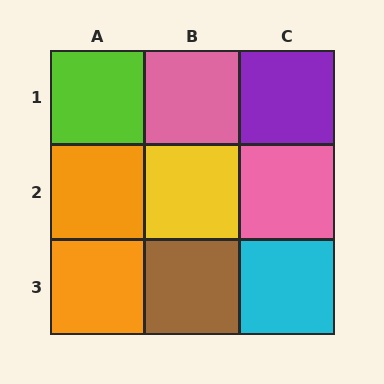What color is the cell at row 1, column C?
Purple.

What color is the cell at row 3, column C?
Cyan.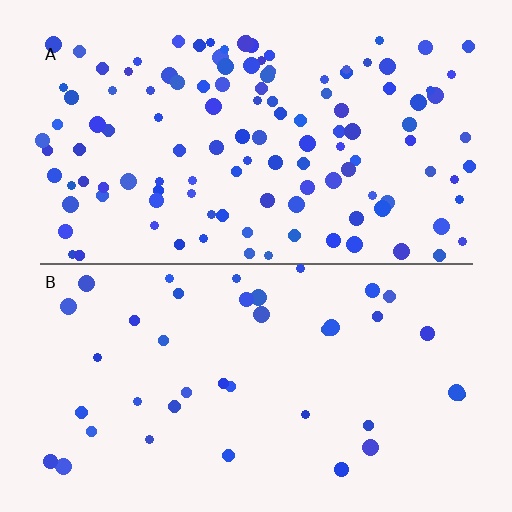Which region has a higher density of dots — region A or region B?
A (the top).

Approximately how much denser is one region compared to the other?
Approximately 3.0× — region A over region B.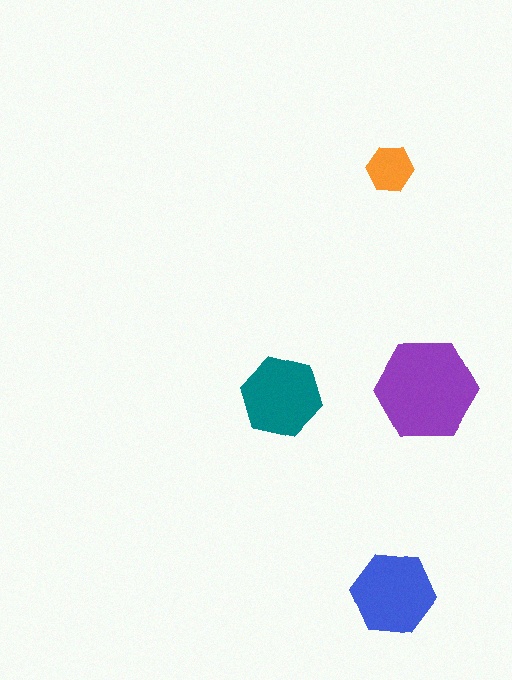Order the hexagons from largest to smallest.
the purple one, the blue one, the teal one, the orange one.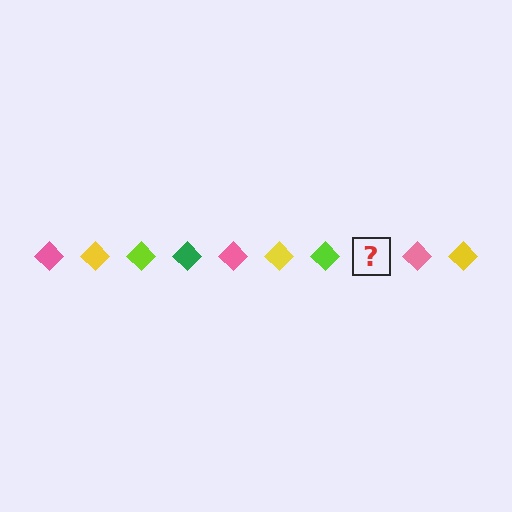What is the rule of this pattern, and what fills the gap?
The rule is that the pattern cycles through pink, yellow, lime, green diamonds. The gap should be filled with a green diamond.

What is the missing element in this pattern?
The missing element is a green diamond.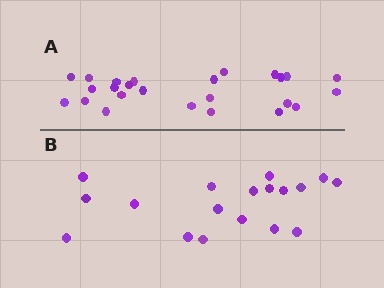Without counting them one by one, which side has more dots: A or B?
Region A (the top region) has more dots.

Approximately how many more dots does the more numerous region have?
Region A has roughly 8 or so more dots than region B.